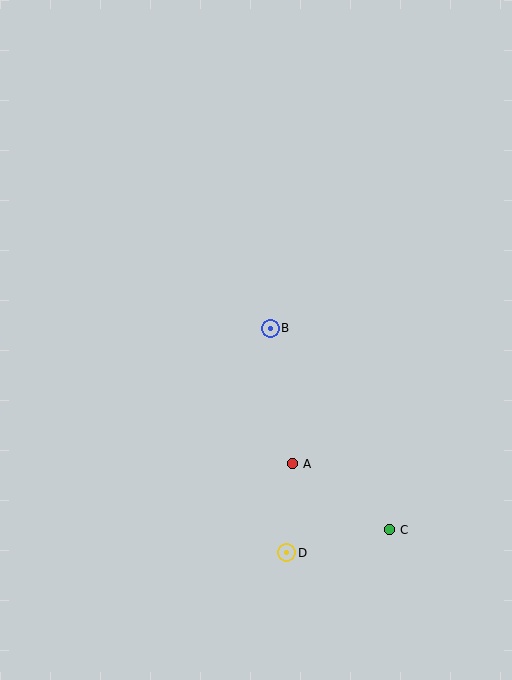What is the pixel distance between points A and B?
The distance between A and B is 137 pixels.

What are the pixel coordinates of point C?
Point C is at (389, 530).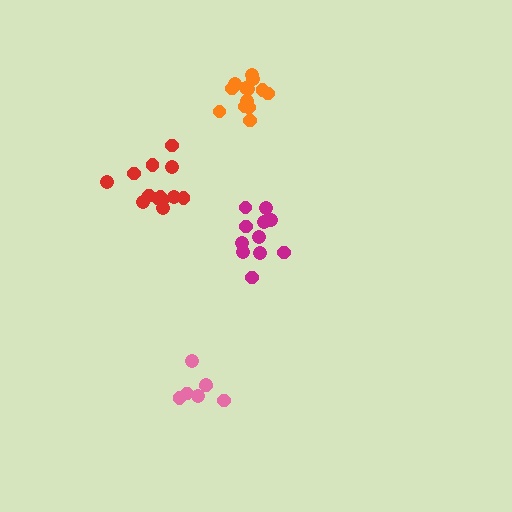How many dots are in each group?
Group 1: 7 dots, Group 2: 11 dots, Group 3: 13 dots, Group 4: 13 dots (44 total).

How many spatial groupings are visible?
There are 4 spatial groupings.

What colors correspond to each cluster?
The clusters are colored: pink, magenta, red, orange.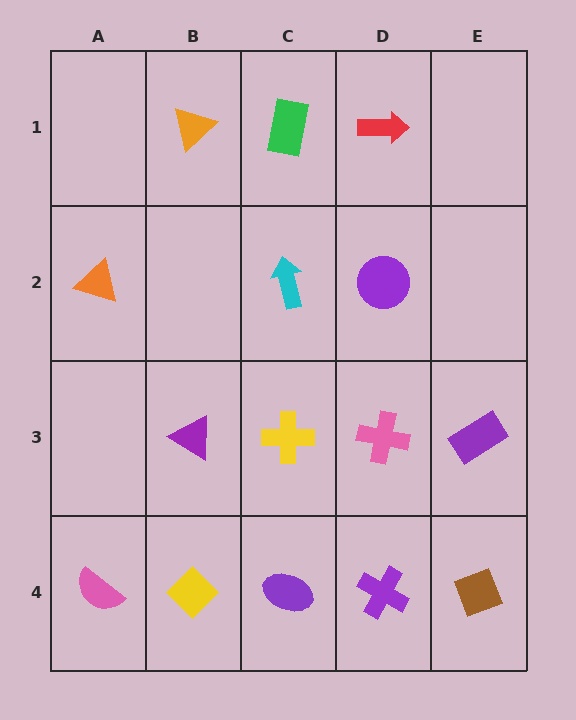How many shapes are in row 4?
5 shapes.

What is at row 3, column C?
A yellow cross.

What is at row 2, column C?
A cyan arrow.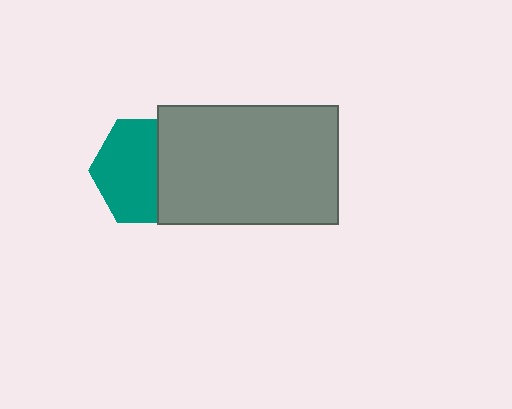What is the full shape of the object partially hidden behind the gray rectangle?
The partially hidden object is a teal hexagon.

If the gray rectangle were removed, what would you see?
You would see the complete teal hexagon.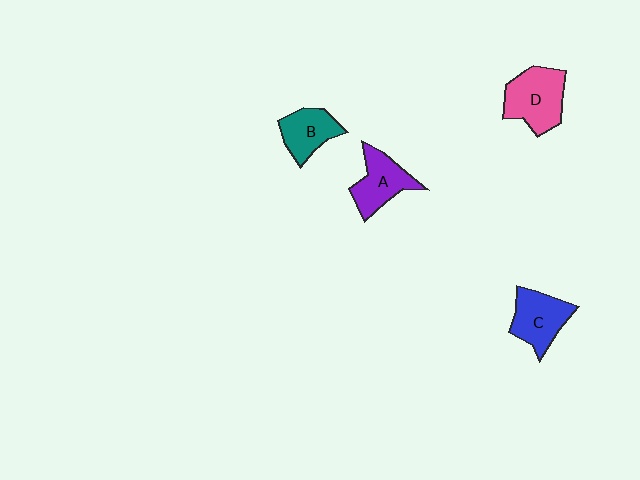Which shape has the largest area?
Shape D (pink).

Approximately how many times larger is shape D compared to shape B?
Approximately 1.4 times.